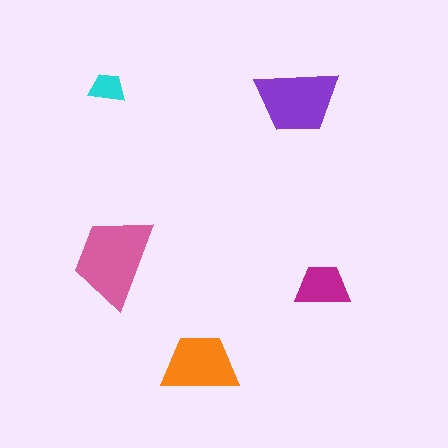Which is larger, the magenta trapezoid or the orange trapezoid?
The orange one.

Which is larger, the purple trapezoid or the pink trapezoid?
The pink one.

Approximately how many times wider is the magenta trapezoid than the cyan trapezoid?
About 1.5 times wider.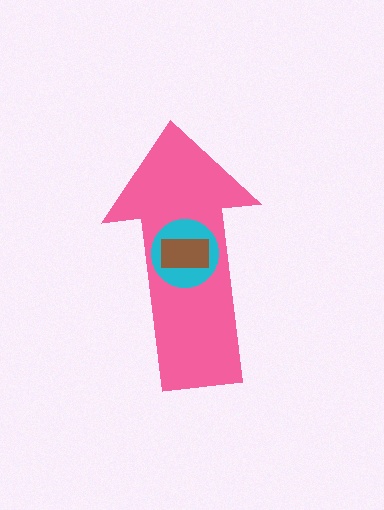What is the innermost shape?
The brown rectangle.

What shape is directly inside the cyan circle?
The brown rectangle.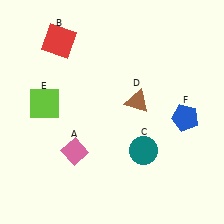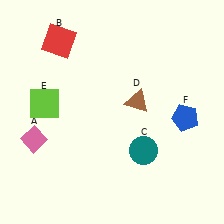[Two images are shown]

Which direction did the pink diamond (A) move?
The pink diamond (A) moved left.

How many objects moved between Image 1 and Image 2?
1 object moved between the two images.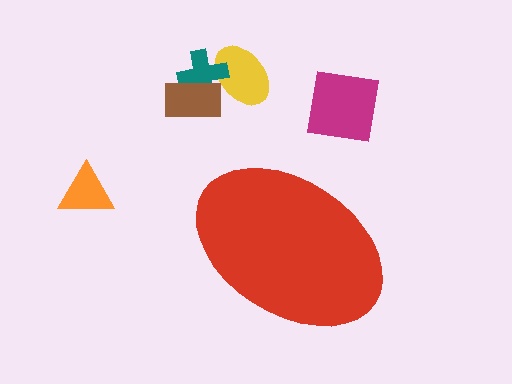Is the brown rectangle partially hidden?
No, the brown rectangle is fully visible.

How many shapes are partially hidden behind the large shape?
0 shapes are partially hidden.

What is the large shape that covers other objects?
A red ellipse.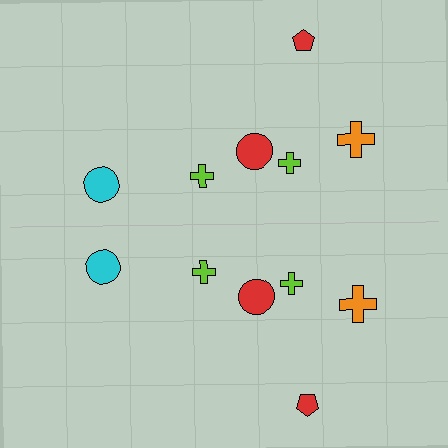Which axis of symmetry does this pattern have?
The pattern has a horizontal axis of symmetry running through the center of the image.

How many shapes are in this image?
There are 12 shapes in this image.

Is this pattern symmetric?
Yes, this pattern has bilateral (reflection) symmetry.